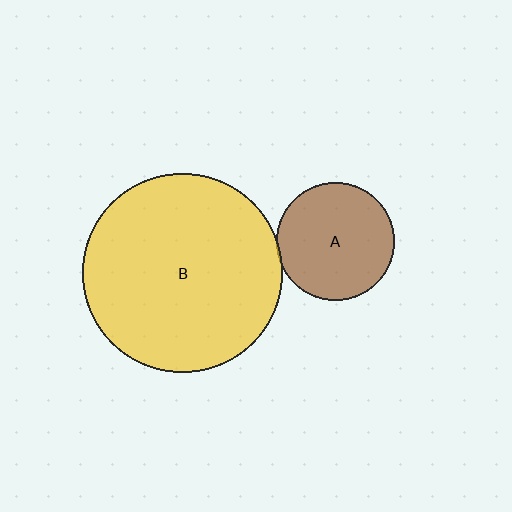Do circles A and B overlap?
Yes.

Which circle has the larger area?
Circle B (yellow).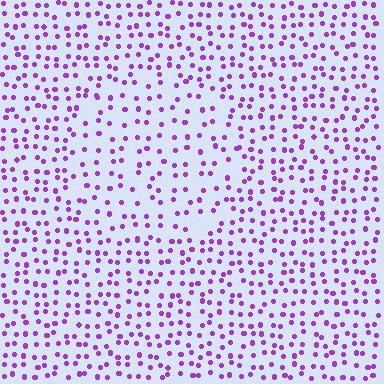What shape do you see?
I see a circle.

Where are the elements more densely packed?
The elements are more densely packed outside the circle boundary.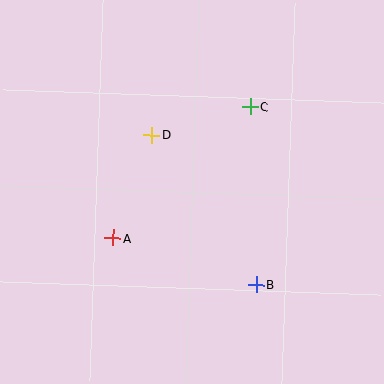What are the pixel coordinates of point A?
Point A is at (113, 238).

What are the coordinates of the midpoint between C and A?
The midpoint between C and A is at (182, 172).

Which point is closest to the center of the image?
Point D at (152, 135) is closest to the center.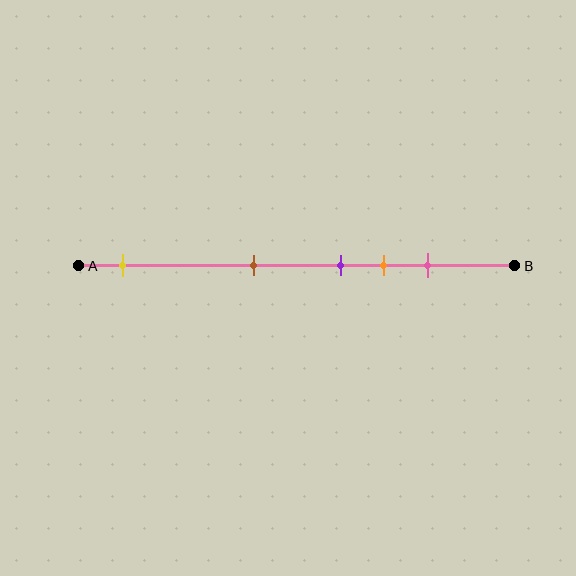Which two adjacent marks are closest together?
The purple and orange marks are the closest adjacent pair.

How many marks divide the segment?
There are 5 marks dividing the segment.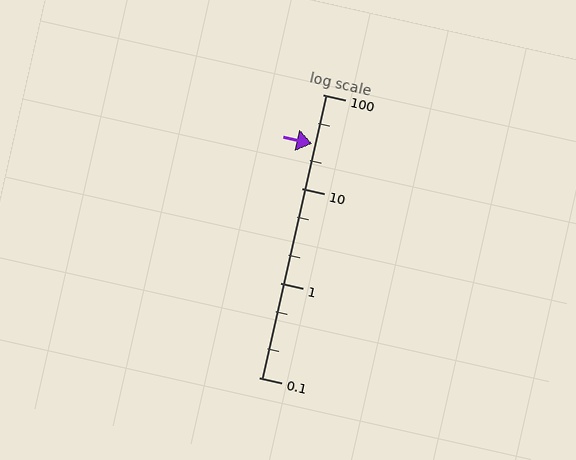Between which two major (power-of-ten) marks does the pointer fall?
The pointer is between 10 and 100.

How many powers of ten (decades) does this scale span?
The scale spans 3 decades, from 0.1 to 100.